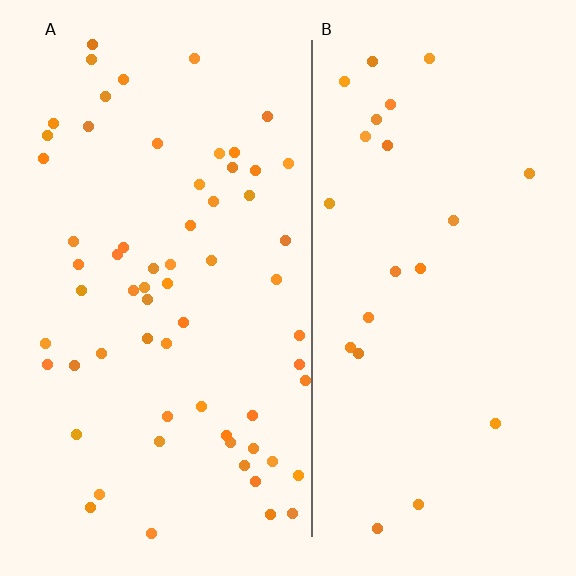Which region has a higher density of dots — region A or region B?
A (the left).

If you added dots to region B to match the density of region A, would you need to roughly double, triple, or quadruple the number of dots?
Approximately triple.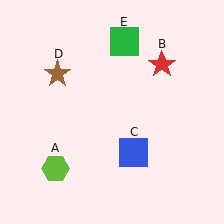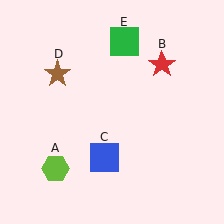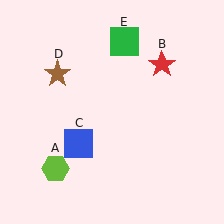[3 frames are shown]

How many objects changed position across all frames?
1 object changed position: blue square (object C).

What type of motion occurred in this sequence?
The blue square (object C) rotated clockwise around the center of the scene.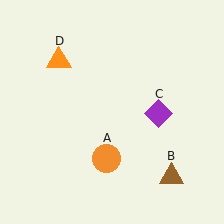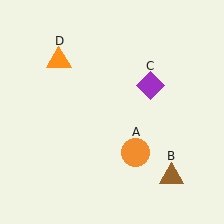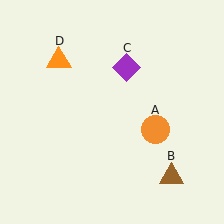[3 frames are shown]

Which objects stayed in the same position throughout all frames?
Brown triangle (object B) and orange triangle (object D) remained stationary.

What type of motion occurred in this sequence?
The orange circle (object A), purple diamond (object C) rotated counterclockwise around the center of the scene.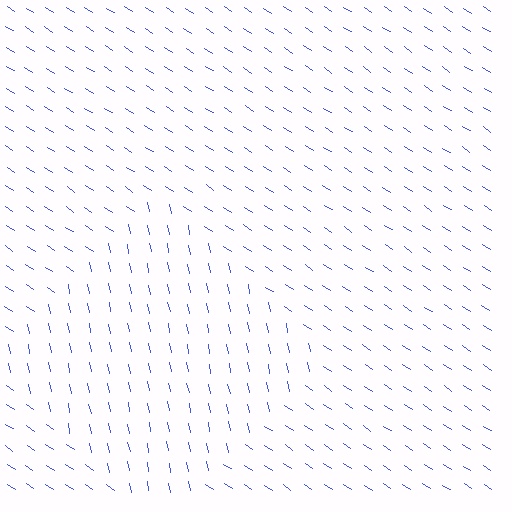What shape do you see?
I see a diamond.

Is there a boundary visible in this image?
Yes, there is a texture boundary formed by a change in line orientation.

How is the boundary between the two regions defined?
The boundary is defined purely by a change in line orientation (approximately 45 degrees difference). All lines are the same color and thickness.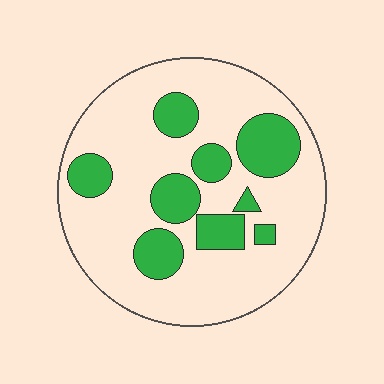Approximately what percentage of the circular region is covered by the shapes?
Approximately 25%.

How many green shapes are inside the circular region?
9.